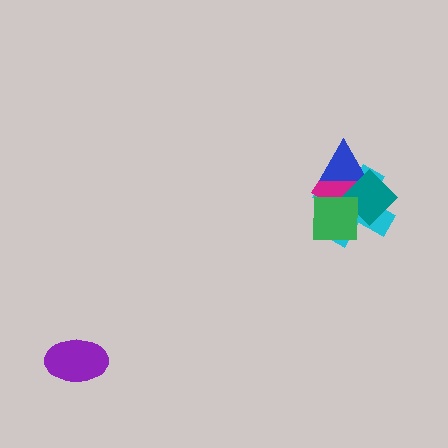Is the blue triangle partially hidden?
Yes, it is partially covered by another shape.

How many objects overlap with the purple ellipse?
0 objects overlap with the purple ellipse.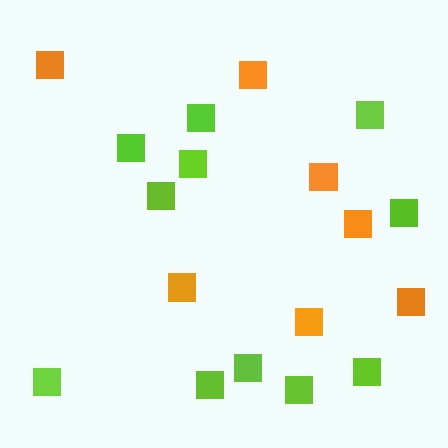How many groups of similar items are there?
There are 2 groups: one group of orange squares (7) and one group of lime squares (11).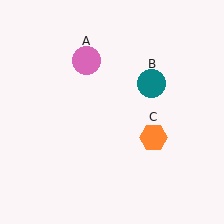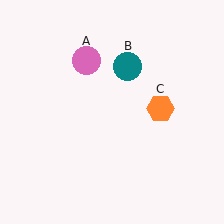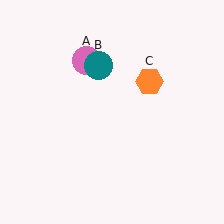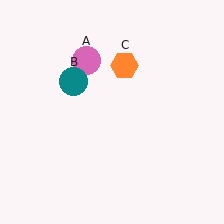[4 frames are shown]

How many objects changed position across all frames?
2 objects changed position: teal circle (object B), orange hexagon (object C).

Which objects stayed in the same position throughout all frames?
Pink circle (object A) remained stationary.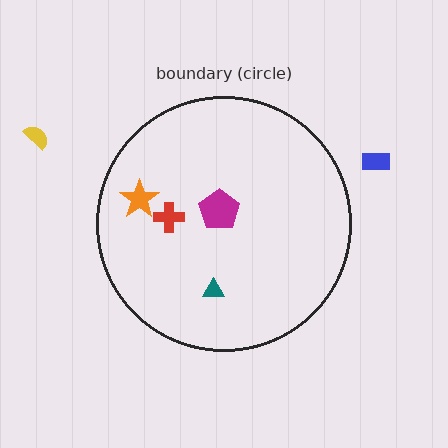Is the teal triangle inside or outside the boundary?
Inside.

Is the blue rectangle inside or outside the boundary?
Outside.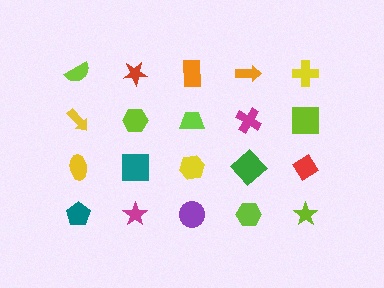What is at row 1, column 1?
A lime semicircle.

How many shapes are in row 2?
5 shapes.